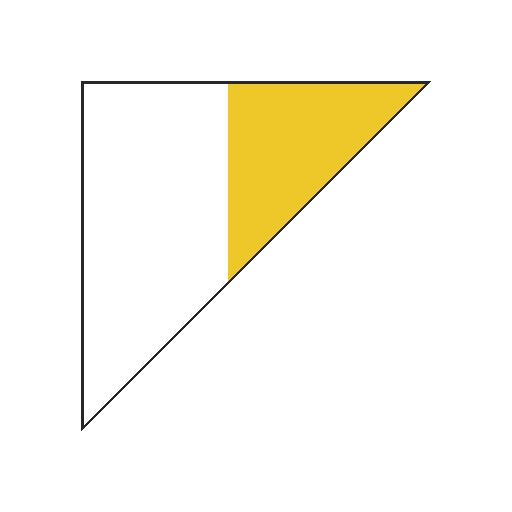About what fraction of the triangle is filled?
About one third (1/3).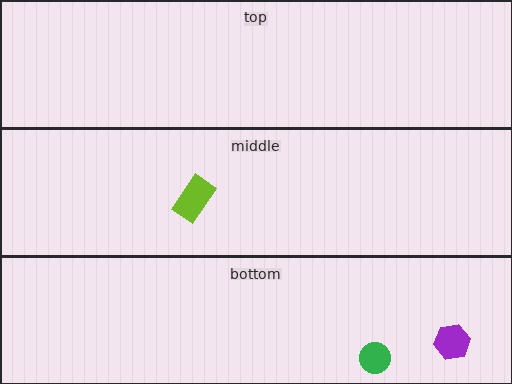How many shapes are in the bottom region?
2.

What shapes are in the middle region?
The lime rectangle.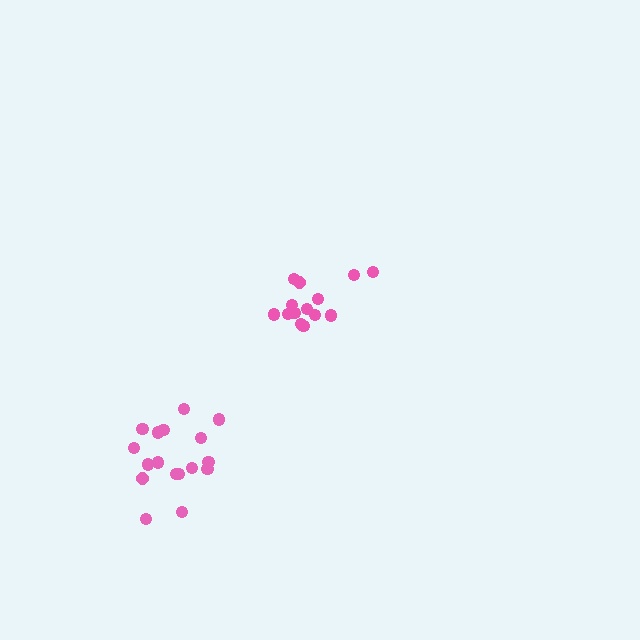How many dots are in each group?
Group 1: 15 dots, Group 2: 17 dots (32 total).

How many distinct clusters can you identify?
There are 2 distinct clusters.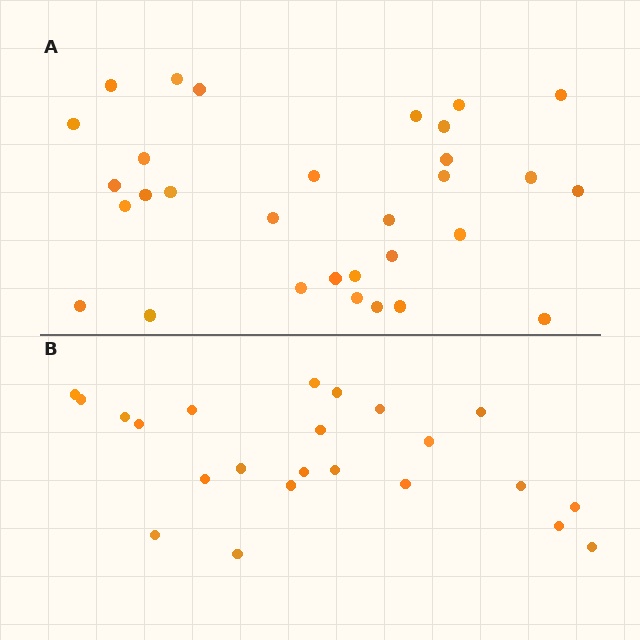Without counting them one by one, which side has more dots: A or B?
Region A (the top region) has more dots.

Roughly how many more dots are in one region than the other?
Region A has roughly 8 or so more dots than region B.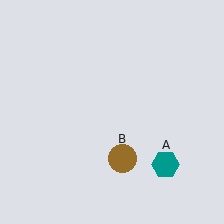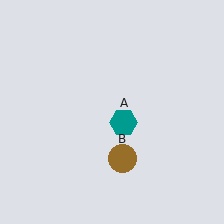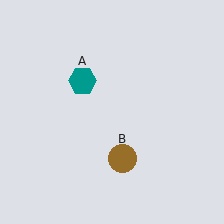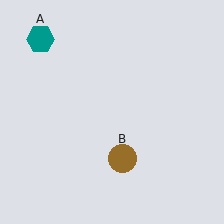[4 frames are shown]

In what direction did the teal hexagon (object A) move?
The teal hexagon (object A) moved up and to the left.